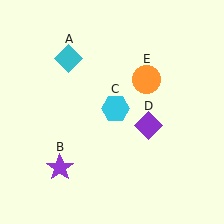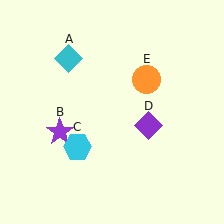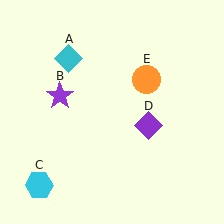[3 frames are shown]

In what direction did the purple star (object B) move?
The purple star (object B) moved up.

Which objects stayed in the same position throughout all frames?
Cyan diamond (object A) and purple diamond (object D) and orange circle (object E) remained stationary.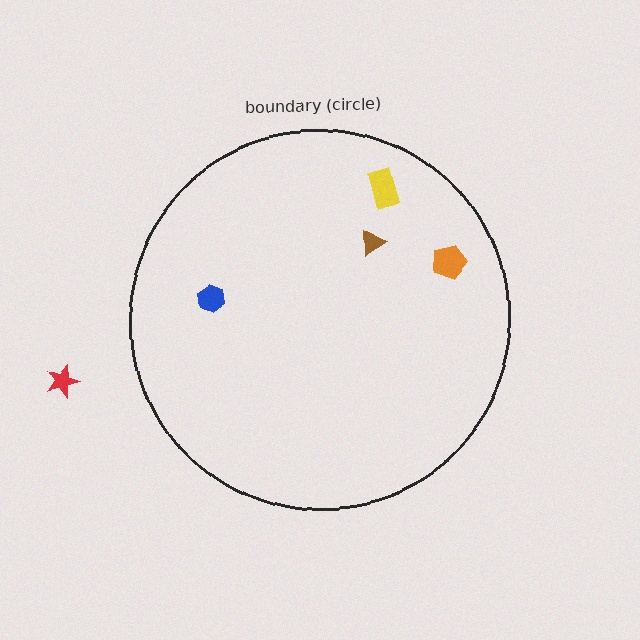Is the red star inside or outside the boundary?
Outside.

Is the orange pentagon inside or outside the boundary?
Inside.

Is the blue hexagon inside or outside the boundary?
Inside.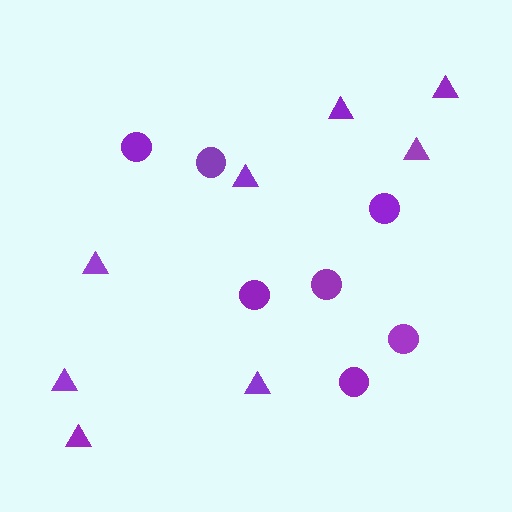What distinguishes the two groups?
There are 2 groups: one group of triangles (8) and one group of circles (7).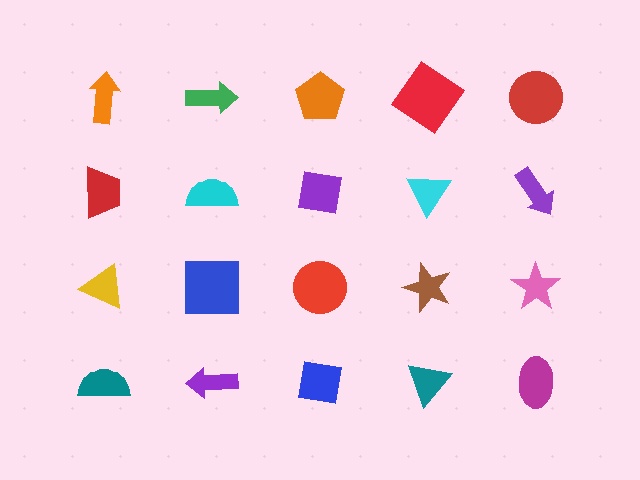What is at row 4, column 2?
A purple arrow.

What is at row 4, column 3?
A blue square.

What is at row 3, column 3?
A red circle.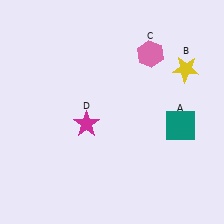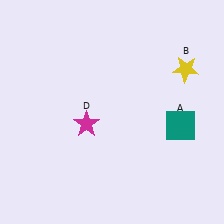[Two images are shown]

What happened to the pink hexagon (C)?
The pink hexagon (C) was removed in Image 2. It was in the top-right area of Image 1.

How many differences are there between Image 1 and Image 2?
There is 1 difference between the two images.